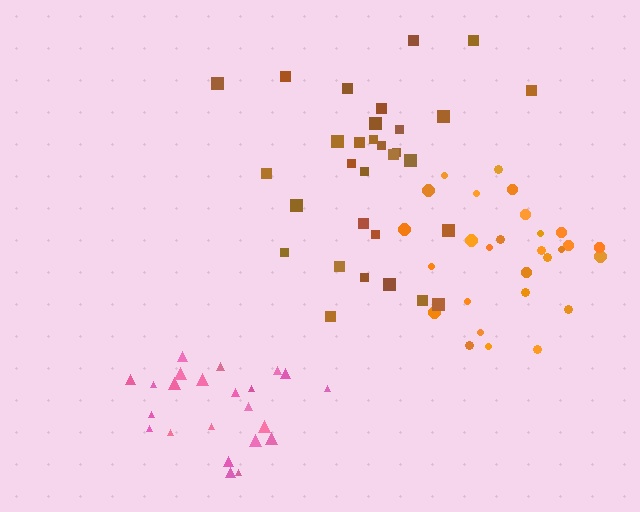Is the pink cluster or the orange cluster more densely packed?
Orange.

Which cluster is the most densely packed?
Orange.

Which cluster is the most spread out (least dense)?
Brown.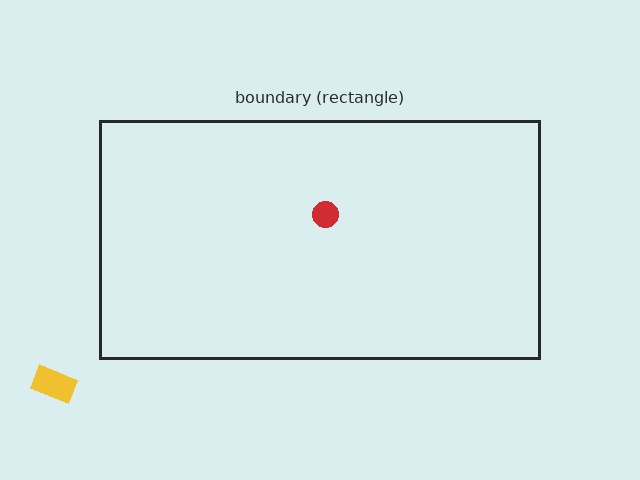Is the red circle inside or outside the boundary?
Inside.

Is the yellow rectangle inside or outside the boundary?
Outside.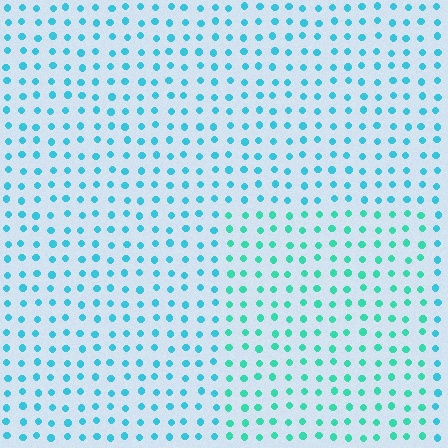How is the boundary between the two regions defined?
The boundary is defined purely by a slight shift in hue (about 26 degrees). Spacing, size, and orientation are identical on both sides.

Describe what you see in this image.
The image is filled with small cyan elements in a uniform arrangement. A rectangle-shaped region is visible where the elements are tinted to a slightly different hue, forming a subtle color boundary.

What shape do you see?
I see a rectangle.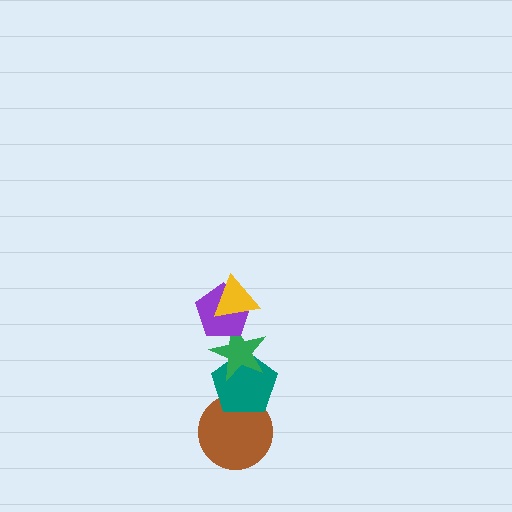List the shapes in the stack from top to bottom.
From top to bottom: the yellow triangle, the purple pentagon, the green star, the teal pentagon, the brown circle.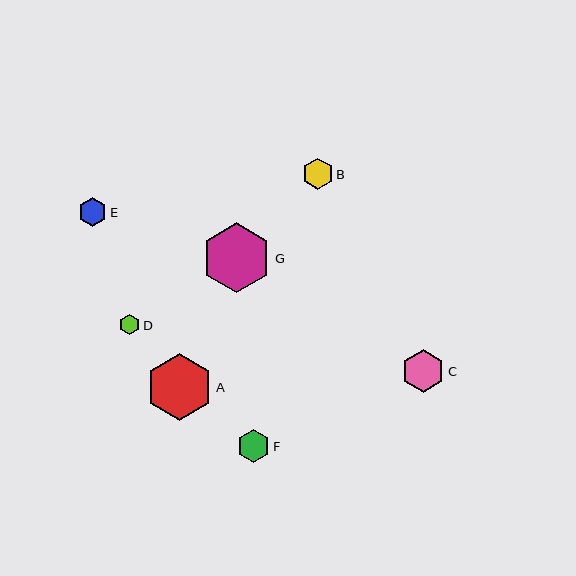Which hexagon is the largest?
Hexagon G is the largest with a size of approximately 70 pixels.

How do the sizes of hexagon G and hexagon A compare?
Hexagon G and hexagon A are approximately the same size.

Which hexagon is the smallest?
Hexagon D is the smallest with a size of approximately 20 pixels.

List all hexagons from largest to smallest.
From largest to smallest: G, A, C, F, B, E, D.